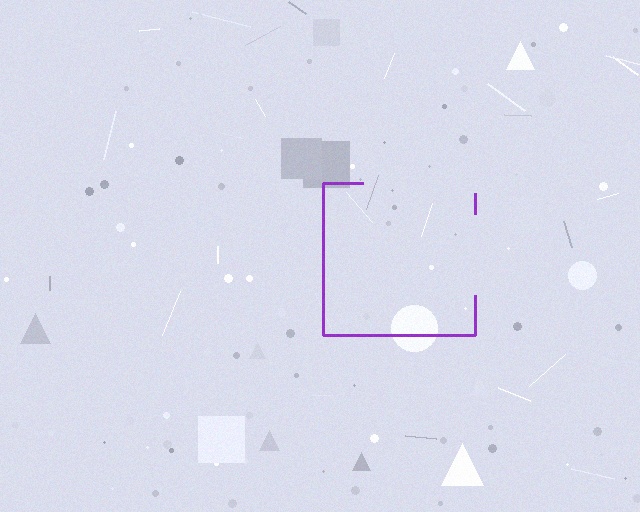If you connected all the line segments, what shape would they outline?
They would outline a square.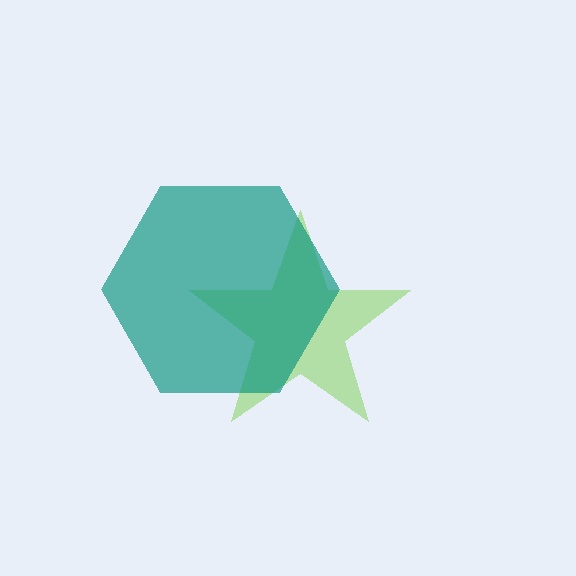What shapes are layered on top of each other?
The layered shapes are: a lime star, a teal hexagon.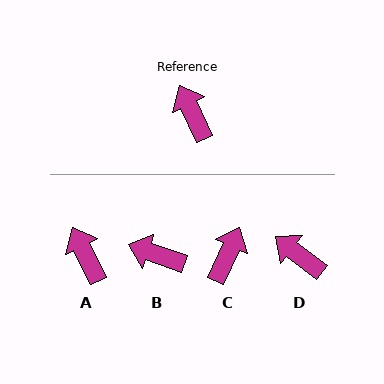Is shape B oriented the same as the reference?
No, it is off by about 46 degrees.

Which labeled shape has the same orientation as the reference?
A.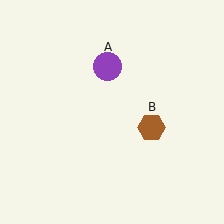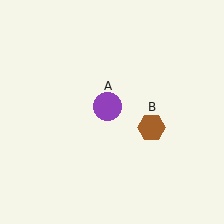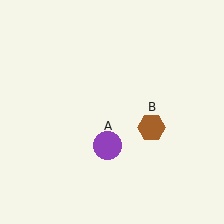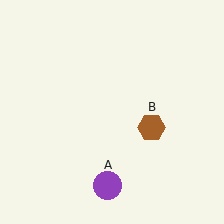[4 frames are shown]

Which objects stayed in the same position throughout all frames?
Brown hexagon (object B) remained stationary.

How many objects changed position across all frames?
1 object changed position: purple circle (object A).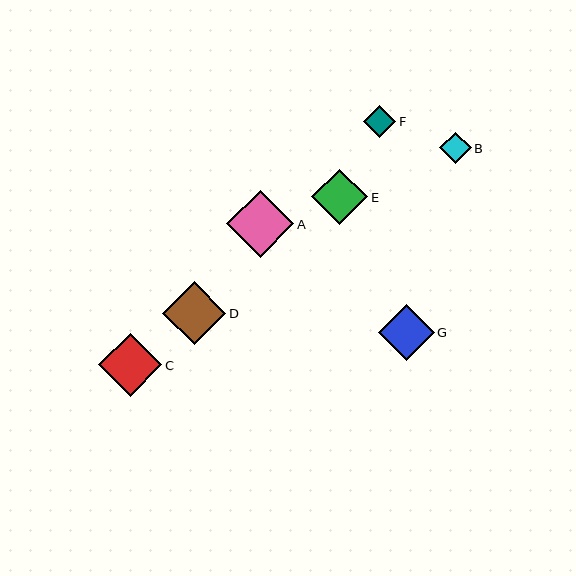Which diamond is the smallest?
Diamond B is the smallest with a size of approximately 31 pixels.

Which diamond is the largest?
Diamond A is the largest with a size of approximately 67 pixels.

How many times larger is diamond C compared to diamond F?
Diamond C is approximately 1.9 times the size of diamond F.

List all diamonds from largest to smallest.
From largest to smallest: A, C, D, G, E, F, B.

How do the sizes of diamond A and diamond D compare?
Diamond A and diamond D are approximately the same size.